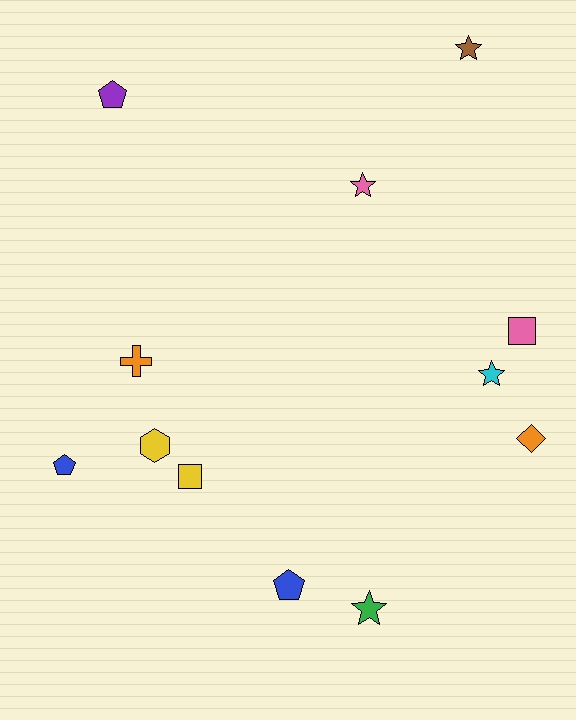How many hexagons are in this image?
There is 1 hexagon.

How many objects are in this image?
There are 12 objects.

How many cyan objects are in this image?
There is 1 cyan object.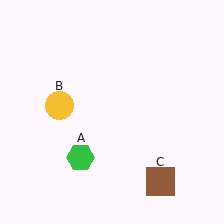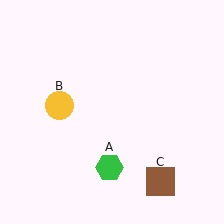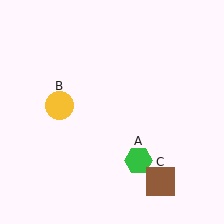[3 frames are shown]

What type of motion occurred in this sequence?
The green hexagon (object A) rotated counterclockwise around the center of the scene.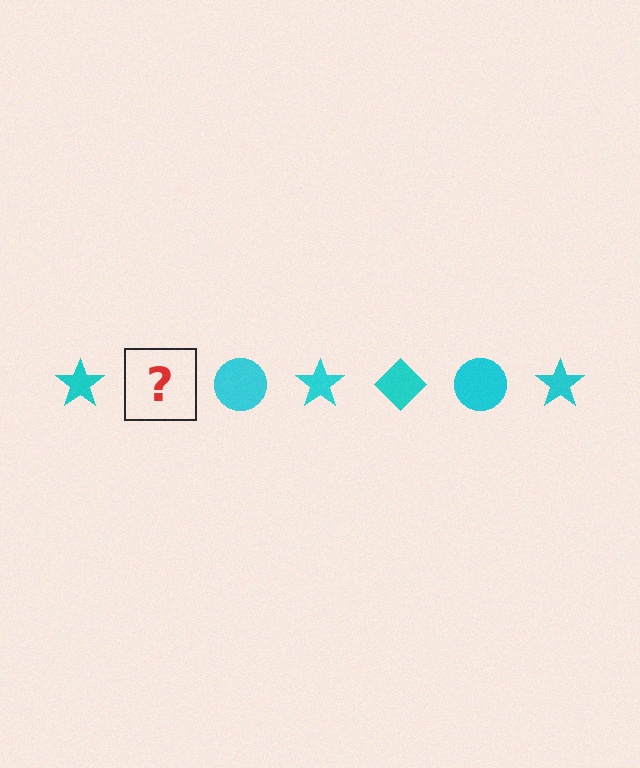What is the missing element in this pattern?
The missing element is a cyan diamond.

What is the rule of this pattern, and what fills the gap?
The rule is that the pattern cycles through star, diamond, circle shapes in cyan. The gap should be filled with a cyan diamond.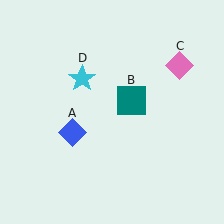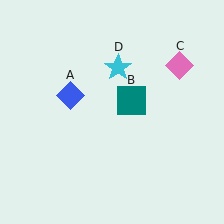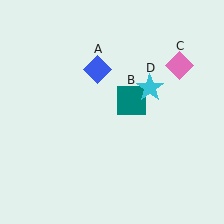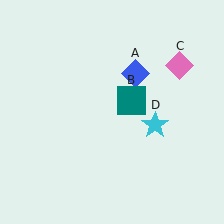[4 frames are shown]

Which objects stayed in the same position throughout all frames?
Teal square (object B) and pink diamond (object C) remained stationary.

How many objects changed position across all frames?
2 objects changed position: blue diamond (object A), cyan star (object D).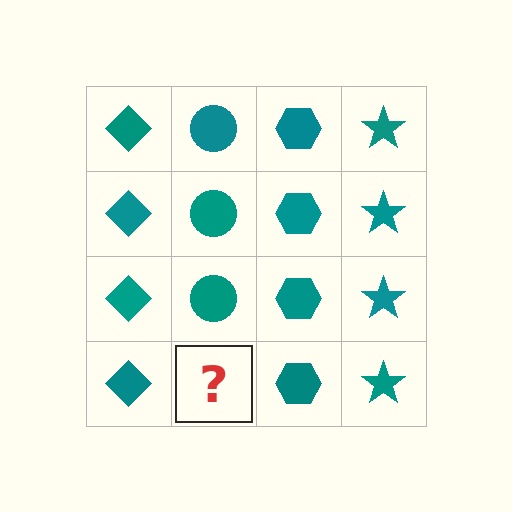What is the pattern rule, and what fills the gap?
The rule is that each column has a consistent shape. The gap should be filled with a teal circle.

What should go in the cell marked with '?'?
The missing cell should contain a teal circle.